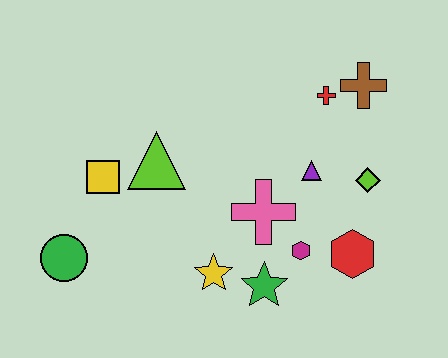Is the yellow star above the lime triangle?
No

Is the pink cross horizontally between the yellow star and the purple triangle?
Yes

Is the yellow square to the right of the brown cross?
No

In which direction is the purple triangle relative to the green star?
The purple triangle is above the green star.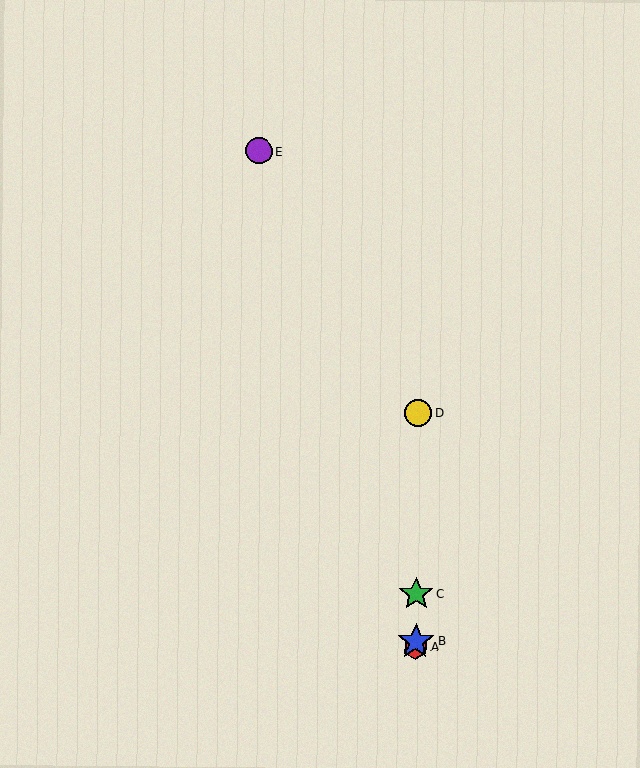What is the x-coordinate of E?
Object E is at x≈259.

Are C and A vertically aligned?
Yes, both are at x≈416.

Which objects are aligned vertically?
Objects A, B, C, D are aligned vertically.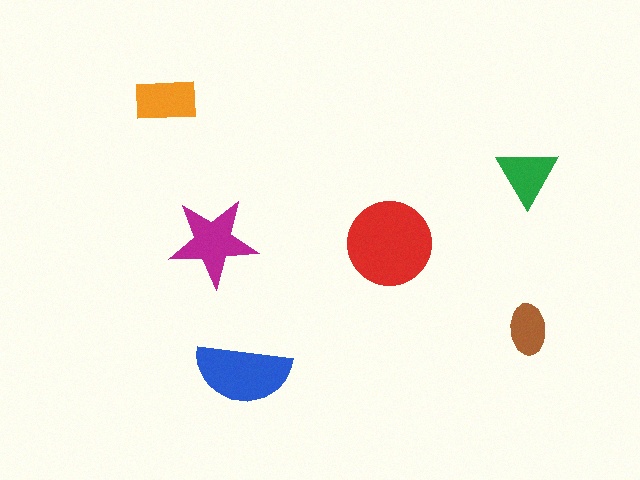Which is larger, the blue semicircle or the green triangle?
The blue semicircle.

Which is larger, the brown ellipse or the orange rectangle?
The orange rectangle.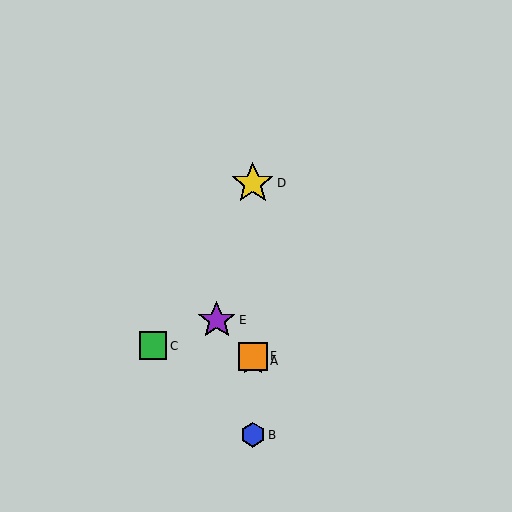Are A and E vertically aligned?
No, A is at x≈253 and E is at x≈217.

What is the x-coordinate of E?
Object E is at x≈217.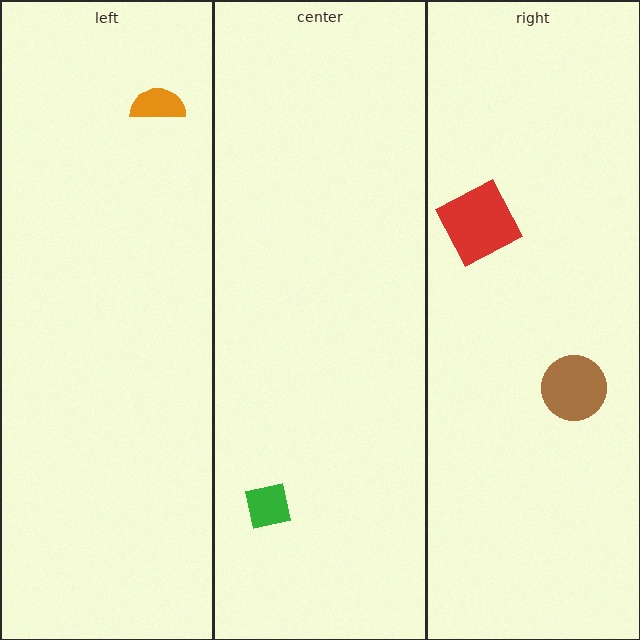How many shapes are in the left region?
1.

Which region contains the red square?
The right region.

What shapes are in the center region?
The green square.